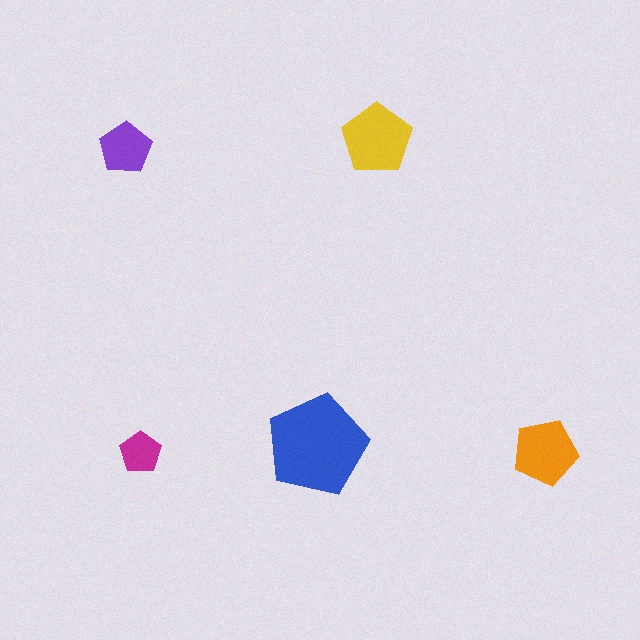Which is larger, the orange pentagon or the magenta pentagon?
The orange one.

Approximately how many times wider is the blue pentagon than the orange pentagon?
About 1.5 times wider.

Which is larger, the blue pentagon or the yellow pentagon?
The blue one.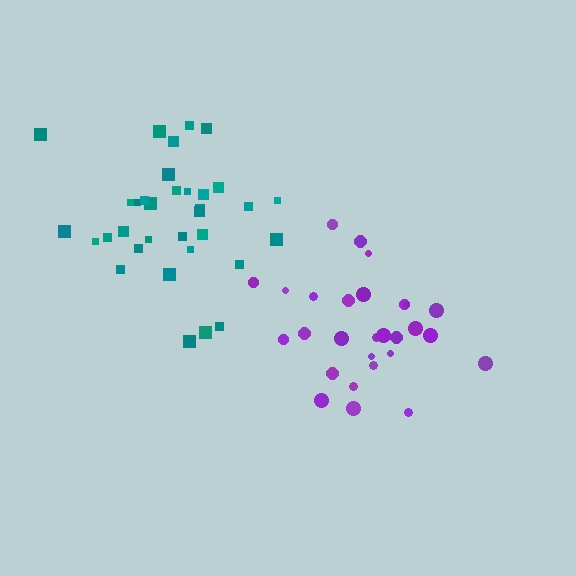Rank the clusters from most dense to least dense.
purple, teal.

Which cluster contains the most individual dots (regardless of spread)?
Teal (35).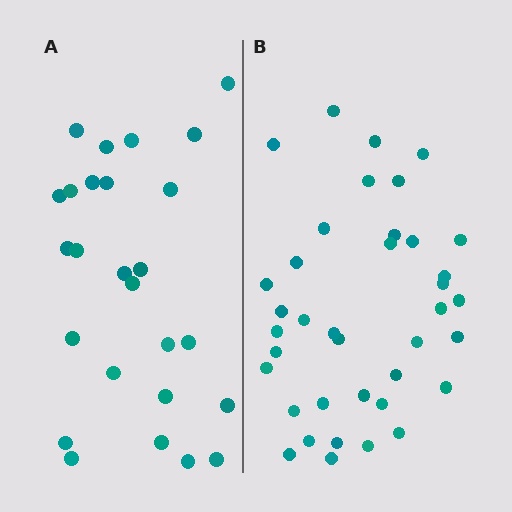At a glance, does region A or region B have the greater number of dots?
Region B (the right region) has more dots.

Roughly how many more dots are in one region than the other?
Region B has roughly 12 or so more dots than region A.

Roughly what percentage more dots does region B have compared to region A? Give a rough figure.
About 45% more.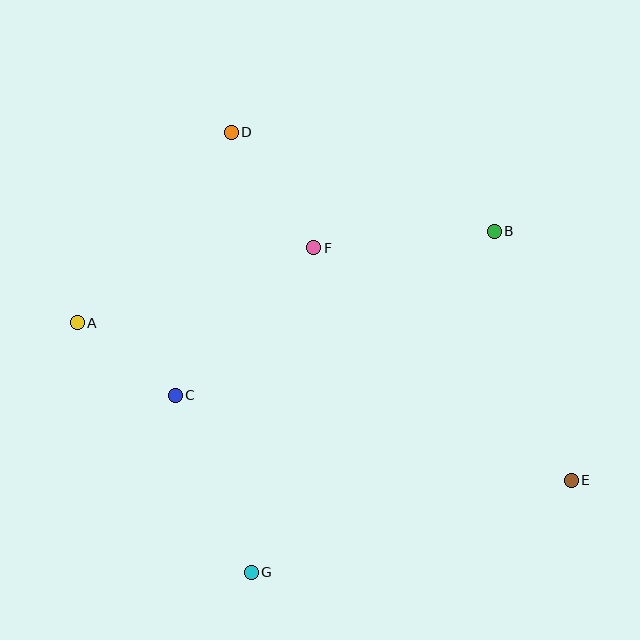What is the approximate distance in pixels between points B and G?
The distance between B and G is approximately 419 pixels.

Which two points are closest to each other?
Points A and C are closest to each other.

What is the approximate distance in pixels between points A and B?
The distance between A and B is approximately 427 pixels.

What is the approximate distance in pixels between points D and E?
The distance between D and E is approximately 487 pixels.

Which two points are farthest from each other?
Points A and E are farthest from each other.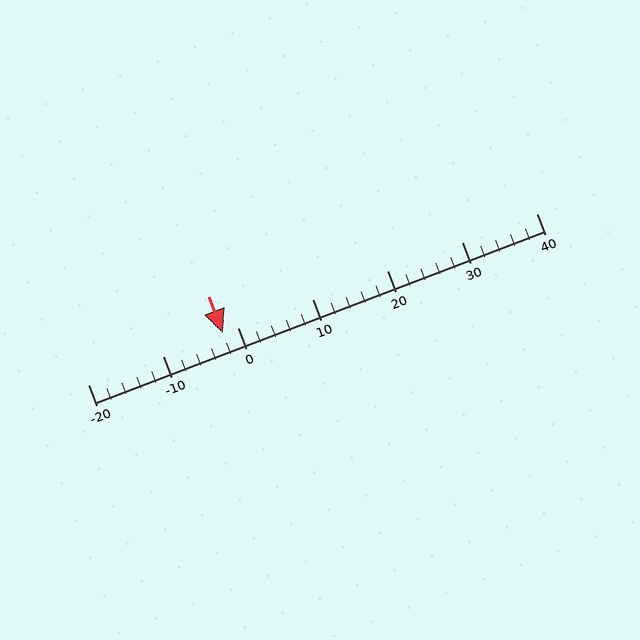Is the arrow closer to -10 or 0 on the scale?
The arrow is closer to 0.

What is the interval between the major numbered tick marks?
The major tick marks are spaced 10 units apart.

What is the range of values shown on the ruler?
The ruler shows values from -20 to 40.